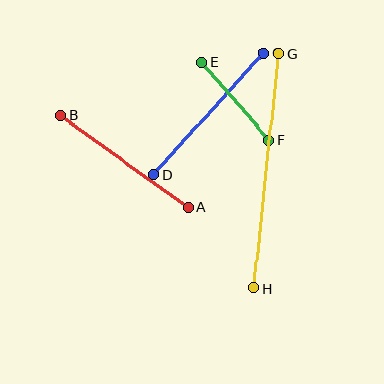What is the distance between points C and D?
The distance is approximately 163 pixels.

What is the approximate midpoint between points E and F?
The midpoint is at approximately (236, 101) pixels.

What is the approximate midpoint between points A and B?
The midpoint is at approximately (124, 161) pixels.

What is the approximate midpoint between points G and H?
The midpoint is at approximately (266, 171) pixels.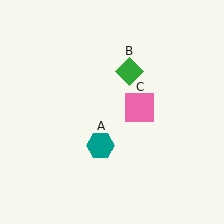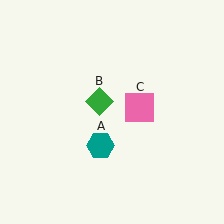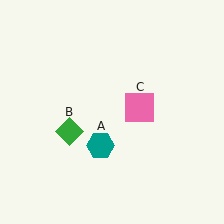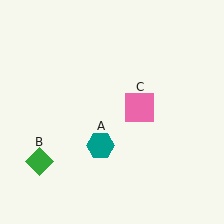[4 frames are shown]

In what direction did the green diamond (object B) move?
The green diamond (object B) moved down and to the left.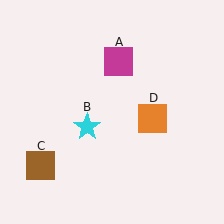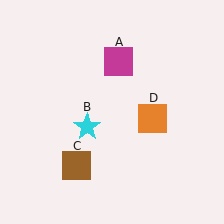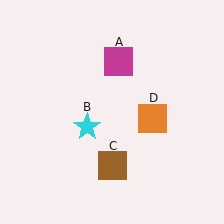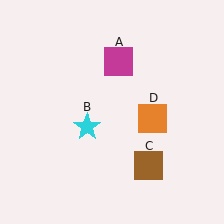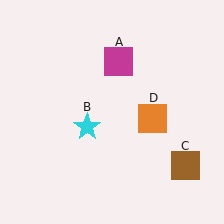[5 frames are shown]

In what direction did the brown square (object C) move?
The brown square (object C) moved right.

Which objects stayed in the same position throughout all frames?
Magenta square (object A) and cyan star (object B) and orange square (object D) remained stationary.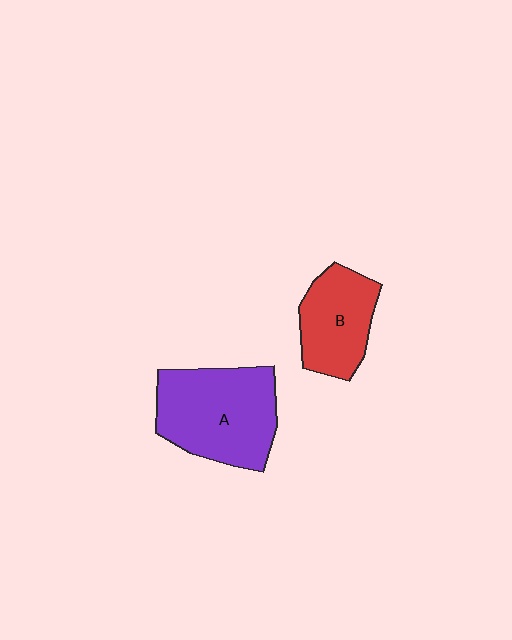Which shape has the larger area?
Shape A (purple).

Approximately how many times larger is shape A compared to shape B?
Approximately 1.5 times.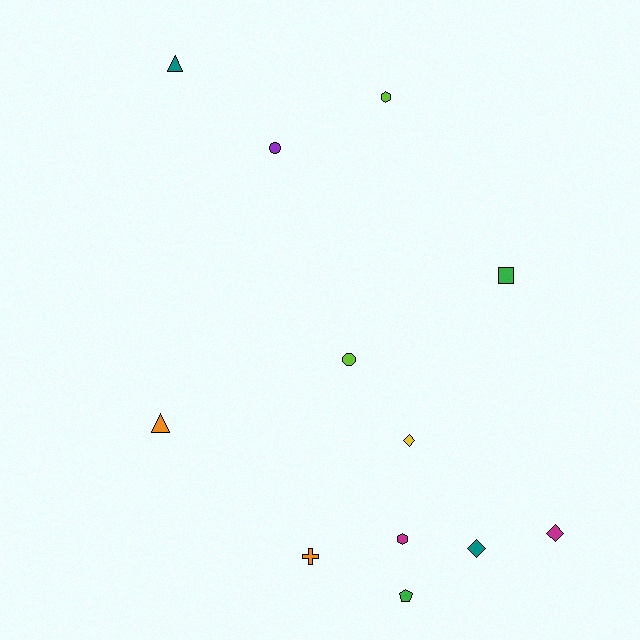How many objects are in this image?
There are 12 objects.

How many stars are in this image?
There are no stars.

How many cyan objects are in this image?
There are no cyan objects.